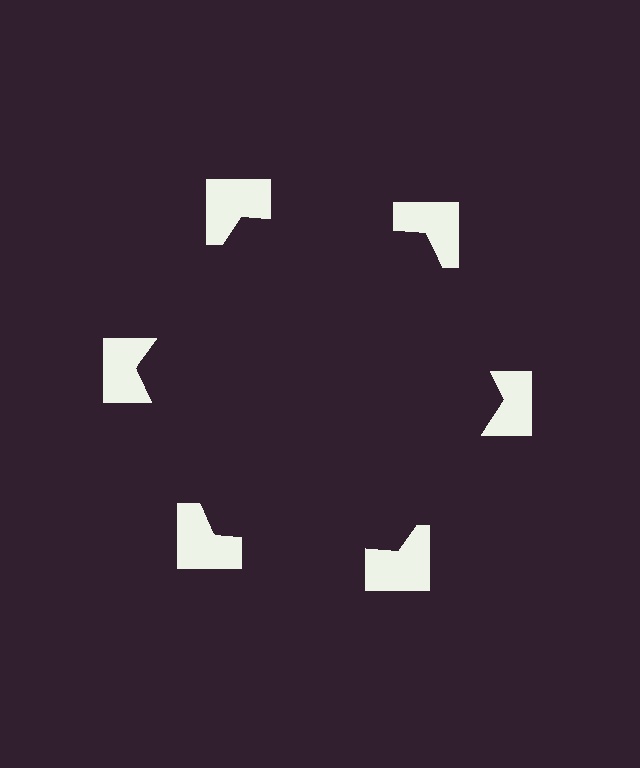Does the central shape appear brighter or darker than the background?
It typically appears slightly darker than the background, even though no actual brightness change is drawn.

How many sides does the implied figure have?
6 sides.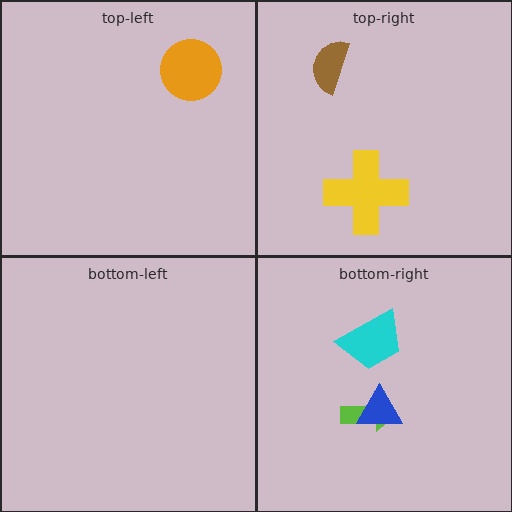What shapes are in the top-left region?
The orange circle.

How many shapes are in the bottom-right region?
3.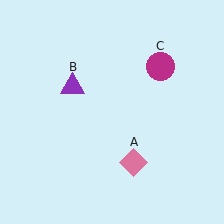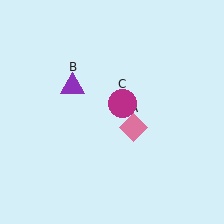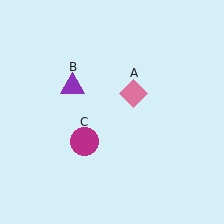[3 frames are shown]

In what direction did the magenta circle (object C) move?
The magenta circle (object C) moved down and to the left.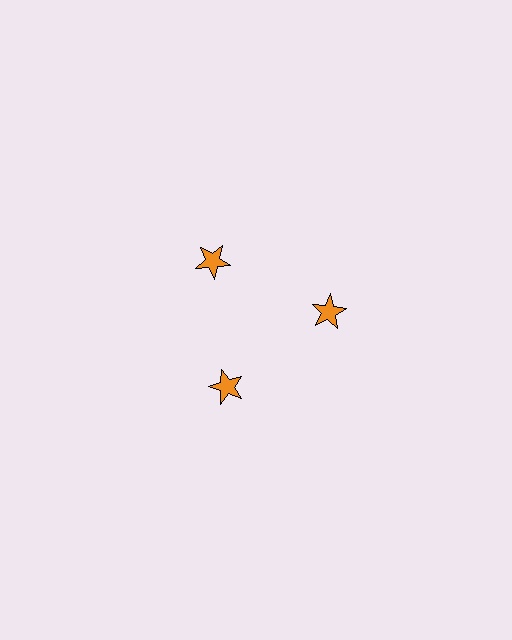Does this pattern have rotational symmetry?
Yes, this pattern has 3-fold rotational symmetry. It looks the same after rotating 120 degrees around the center.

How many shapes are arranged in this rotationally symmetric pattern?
There are 3 shapes, arranged in 3 groups of 1.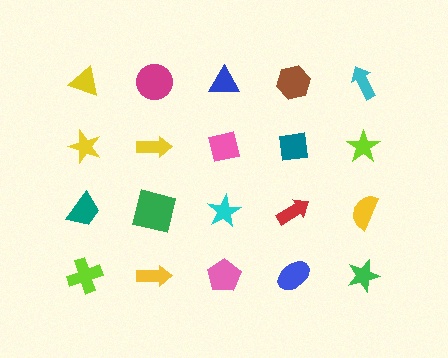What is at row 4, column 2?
A yellow arrow.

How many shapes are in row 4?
5 shapes.